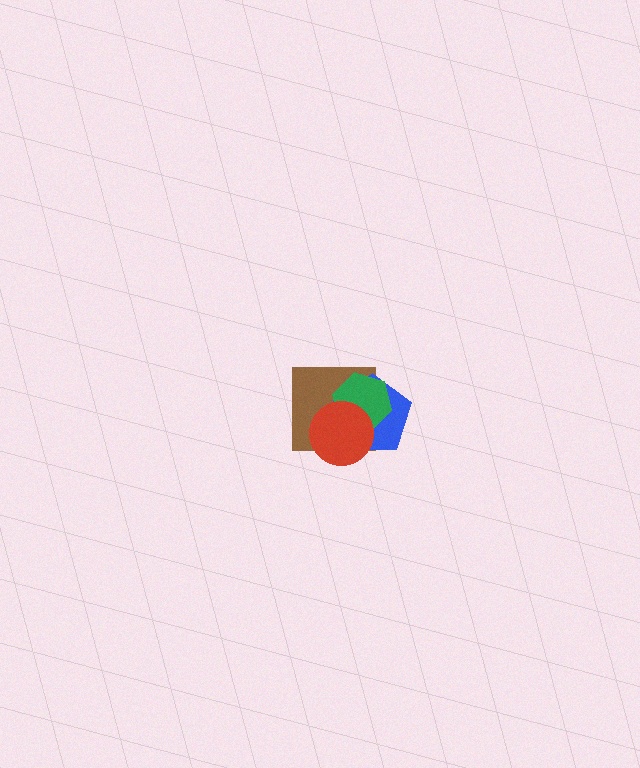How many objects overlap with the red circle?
3 objects overlap with the red circle.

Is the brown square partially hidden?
Yes, it is partially covered by another shape.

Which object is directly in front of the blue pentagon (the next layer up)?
The green hexagon is directly in front of the blue pentagon.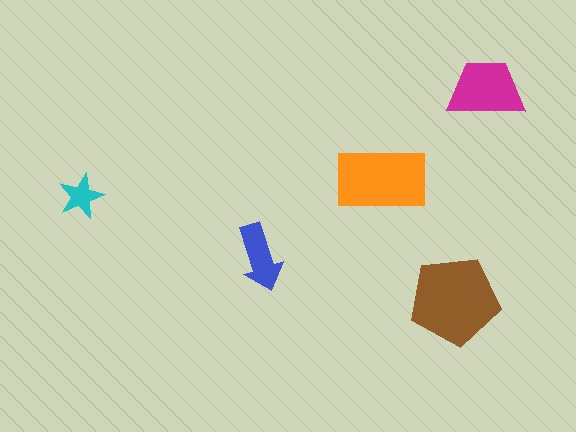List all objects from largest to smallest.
The brown pentagon, the orange rectangle, the magenta trapezoid, the blue arrow, the cyan star.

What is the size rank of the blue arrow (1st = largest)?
4th.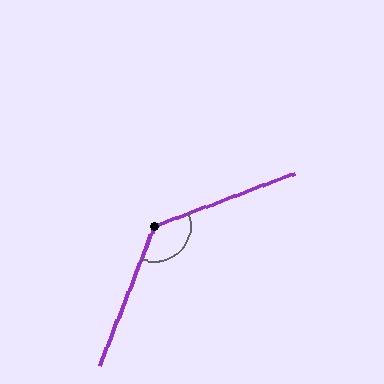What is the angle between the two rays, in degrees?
Approximately 132 degrees.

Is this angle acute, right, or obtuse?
It is obtuse.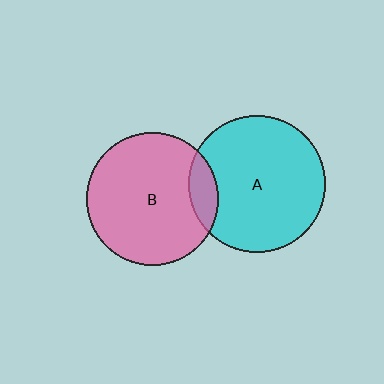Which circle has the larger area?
Circle A (cyan).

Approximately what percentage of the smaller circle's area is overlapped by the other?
Approximately 10%.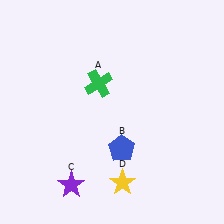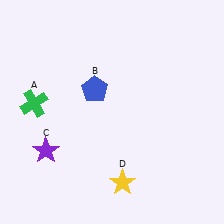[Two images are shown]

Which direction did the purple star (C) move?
The purple star (C) moved up.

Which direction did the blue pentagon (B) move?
The blue pentagon (B) moved up.